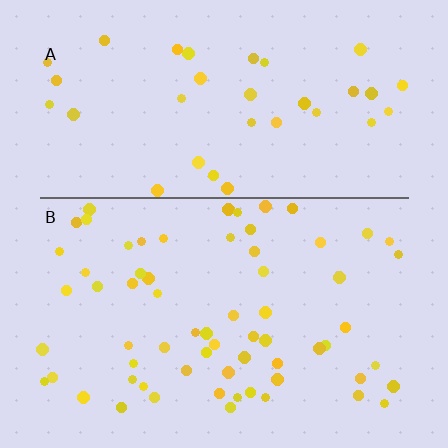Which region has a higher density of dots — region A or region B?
B (the bottom).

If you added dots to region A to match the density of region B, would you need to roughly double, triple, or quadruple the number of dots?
Approximately double.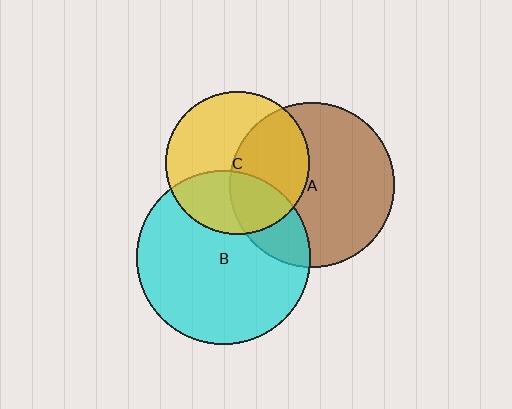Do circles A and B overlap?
Yes.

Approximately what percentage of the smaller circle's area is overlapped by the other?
Approximately 20%.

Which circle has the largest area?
Circle B (cyan).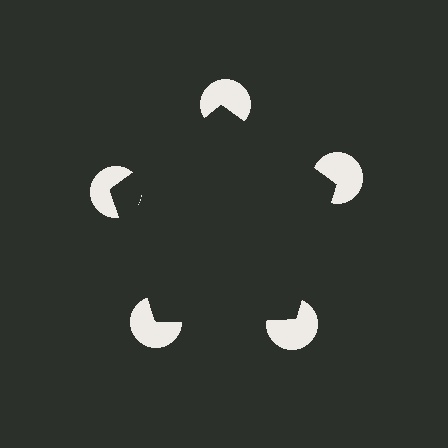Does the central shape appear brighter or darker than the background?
It typically appears slightly darker than the background, even though no actual brightness change is drawn.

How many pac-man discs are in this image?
There are 5 — one at each vertex of the illusory pentagon.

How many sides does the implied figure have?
5 sides.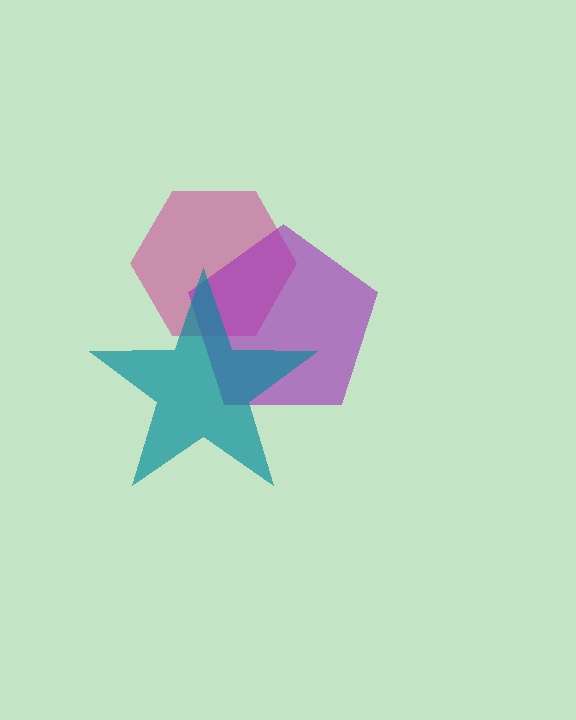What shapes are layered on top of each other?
The layered shapes are: a magenta hexagon, a purple pentagon, a teal star.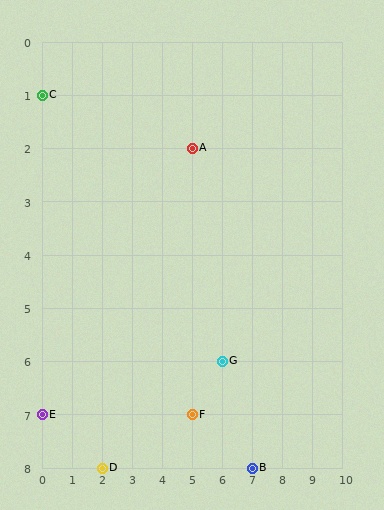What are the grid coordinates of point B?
Point B is at grid coordinates (7, 8).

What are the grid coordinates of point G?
Point G is at grid coordinates (6, 6).